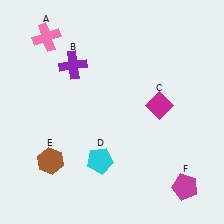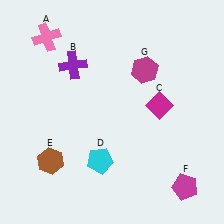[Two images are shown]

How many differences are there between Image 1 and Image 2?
There is 1 difference between the two images.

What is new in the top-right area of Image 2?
A magenta hexagon (G) was added in the top-right area of Image 2.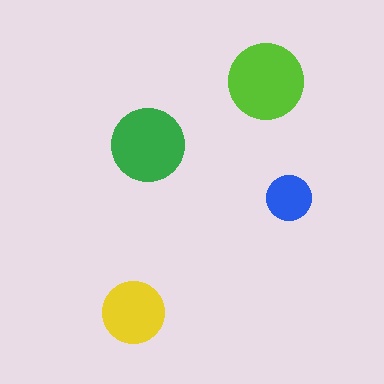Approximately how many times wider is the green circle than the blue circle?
About 1.5 times wider.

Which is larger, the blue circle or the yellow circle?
The yellow one.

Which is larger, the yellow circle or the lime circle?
The lime one.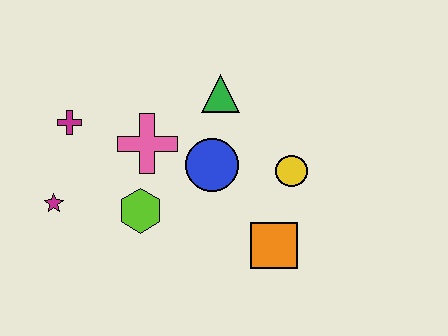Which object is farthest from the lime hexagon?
The yellow circle is farthest from the lime hexagon.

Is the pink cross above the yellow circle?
Yes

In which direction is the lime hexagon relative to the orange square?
The lime hexagon is to the left of the orange square.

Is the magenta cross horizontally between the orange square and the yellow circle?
No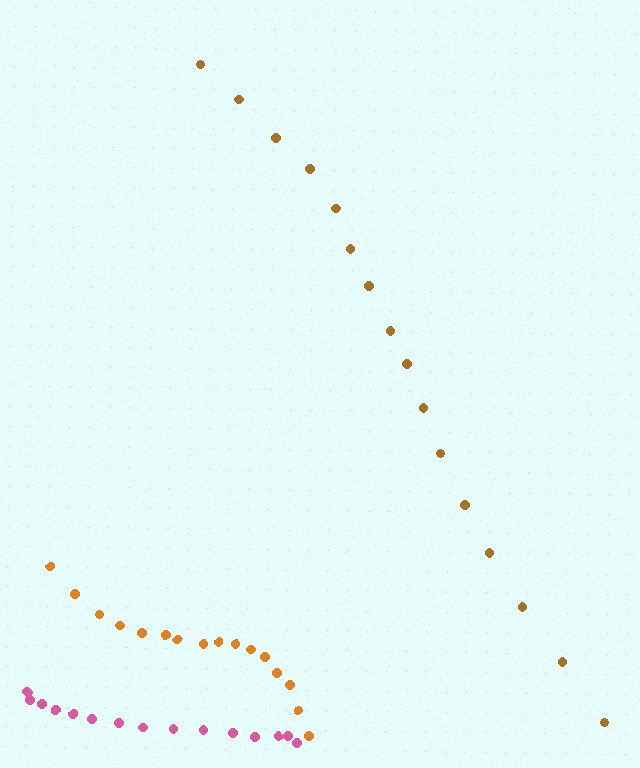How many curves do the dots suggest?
There are 3 distinct paths.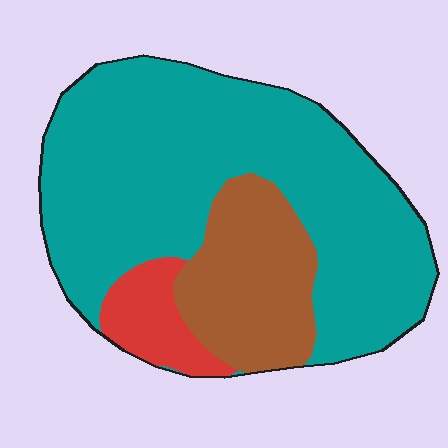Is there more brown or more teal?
Teal.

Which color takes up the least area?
Red, at roughly 10%.